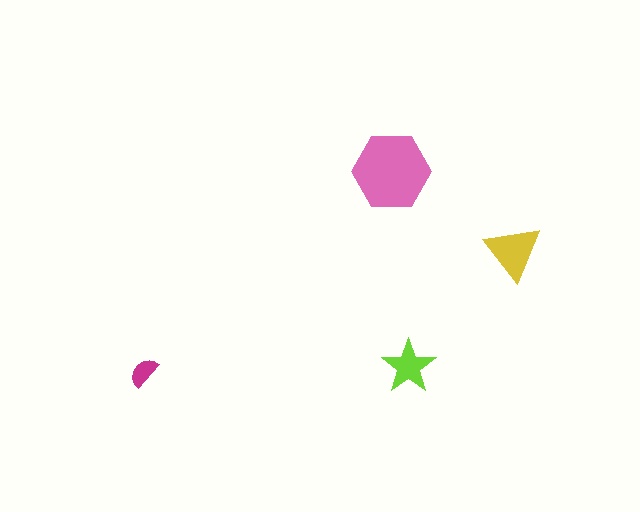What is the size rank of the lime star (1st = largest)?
3rd.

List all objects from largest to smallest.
The pink hexagon, the yellow triangle, the lime star, the magenta semicircle.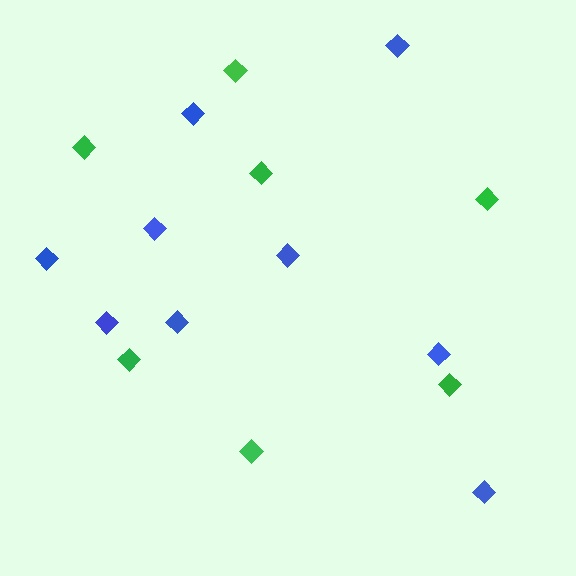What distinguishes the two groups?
There are 2 groups: one group of green diamonds (7) and one group of blue diamonds (9).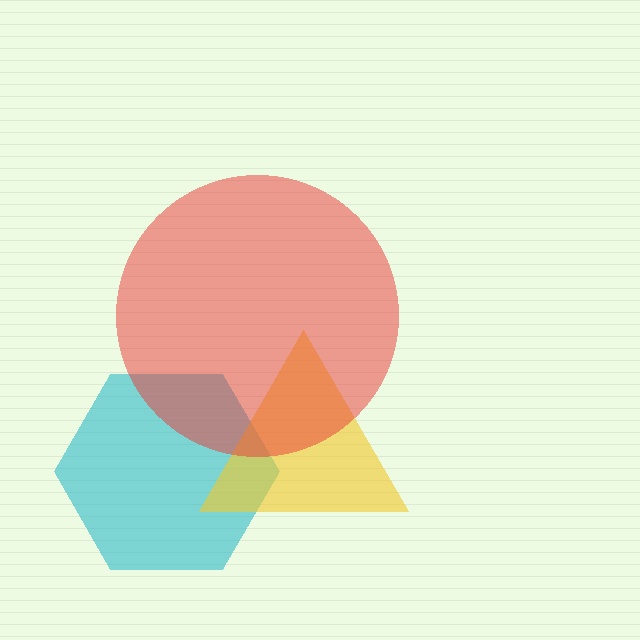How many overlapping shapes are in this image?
There are 3 overlapping shapes in the image.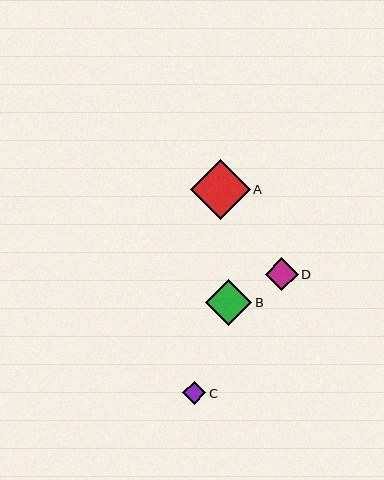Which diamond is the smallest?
Diamond C is the smallest with a size of approximately 23 pixels.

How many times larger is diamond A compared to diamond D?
Diamond A is approximately 1.8 times the size of diamond D.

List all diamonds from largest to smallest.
From largest to smallest: A, B, D, C.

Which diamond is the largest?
Diamond A is the largest with a size of approximately 60 pixels.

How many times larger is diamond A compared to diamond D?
Diamond A is approximately 1.8 times the size of diamond D.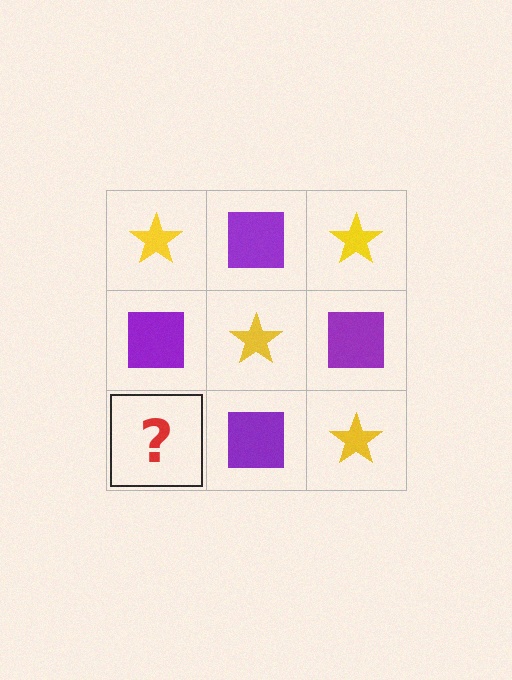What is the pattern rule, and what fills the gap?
The rule is that it alternates yellow star and purple square in a checkerboard pattern. The gap should be filled with a yellow star.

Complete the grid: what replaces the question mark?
The question mark should be replaced with a yellow star.